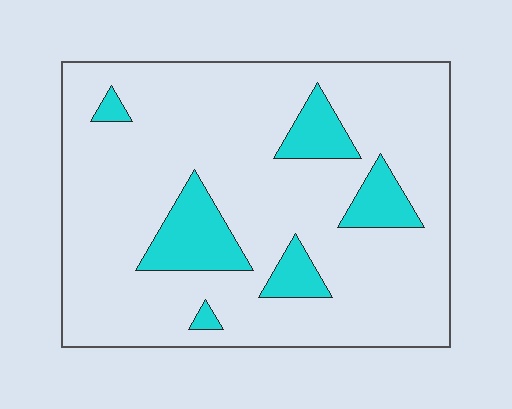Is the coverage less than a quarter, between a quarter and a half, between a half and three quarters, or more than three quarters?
Less than a quarter.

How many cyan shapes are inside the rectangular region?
6.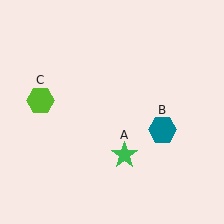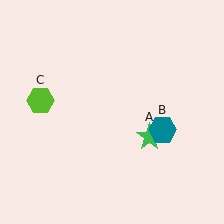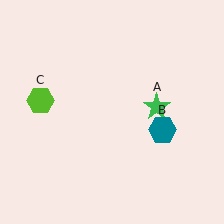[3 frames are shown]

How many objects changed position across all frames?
1 object changed position: green star (object A).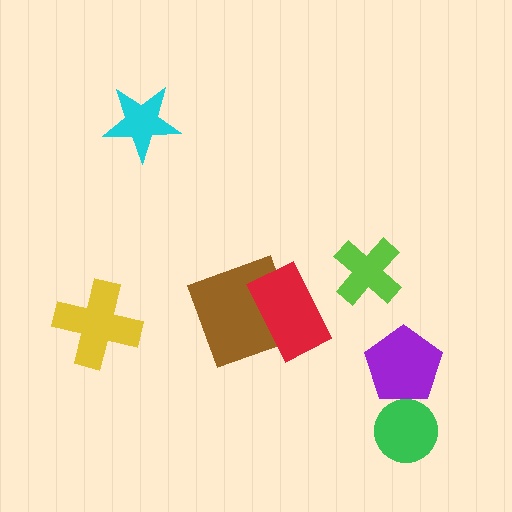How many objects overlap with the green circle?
0 objects overlap with the green circle.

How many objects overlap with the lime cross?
0 objects overlap with the lime cross.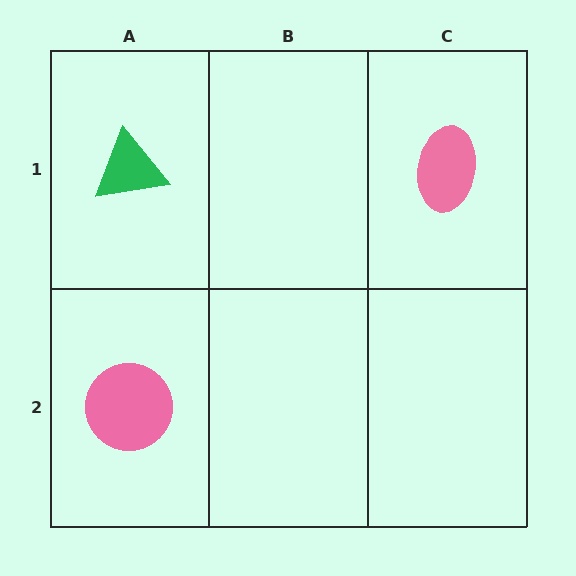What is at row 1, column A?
A green triangle.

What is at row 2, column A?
A pink circle.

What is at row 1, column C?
A pink ellipse.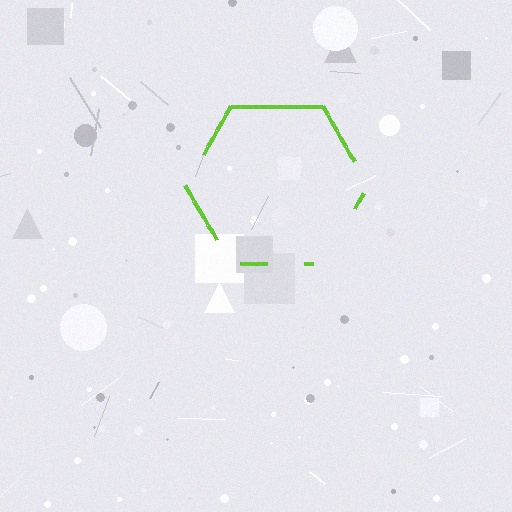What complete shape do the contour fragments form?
The contour fragments form a hexagon.